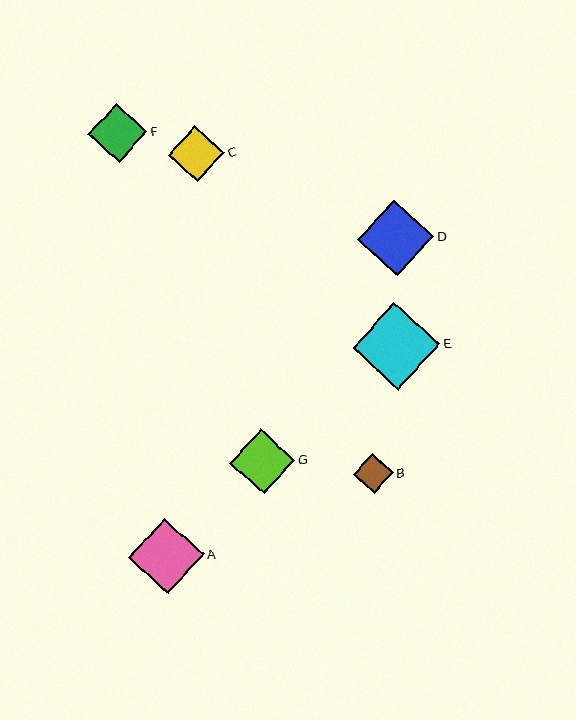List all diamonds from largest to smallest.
From largest to smallest: E, D, A, G, F, C, B.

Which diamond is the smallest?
Diamond B is the smallest with a size of approximately 40 pixels.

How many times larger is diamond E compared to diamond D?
Diamond E is approximately 1.1 times the size of diamond D.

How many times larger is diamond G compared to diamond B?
Diamond G is approximately 1.6 times the size of diamond B.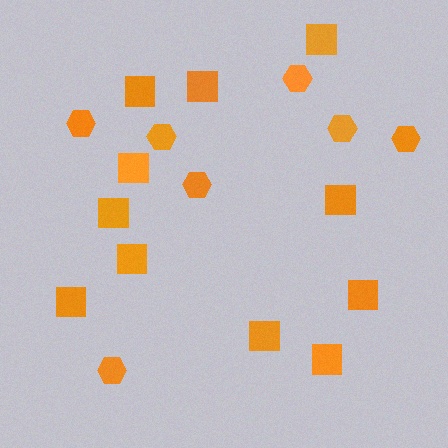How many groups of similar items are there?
There are 2 groups: one group of hexagons (7) and one group of squares (11).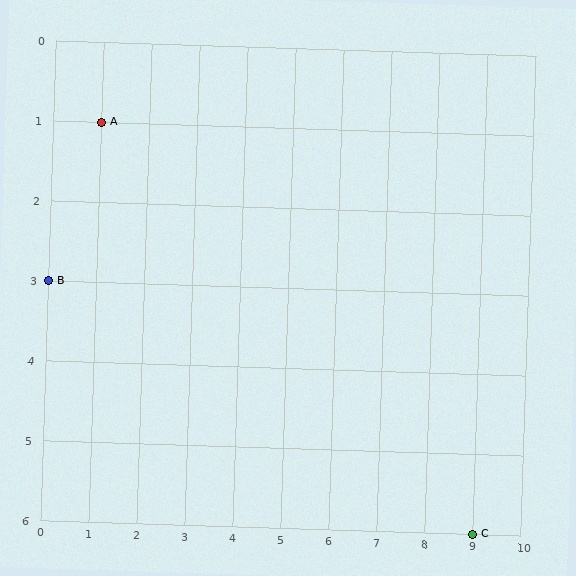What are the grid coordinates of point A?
Point A is at grid coordinates (1, 1).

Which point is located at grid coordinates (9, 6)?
Point C is at (9, 6).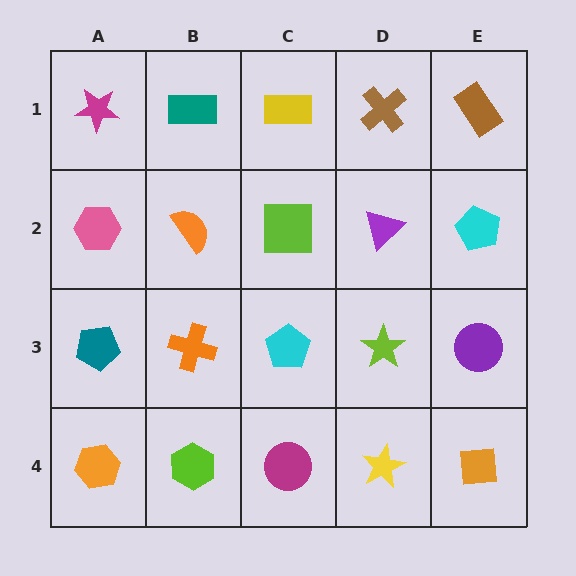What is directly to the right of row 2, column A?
An orange semicircle.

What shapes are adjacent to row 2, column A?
A magenta star (row 1, column A), a teal pentagon (row 3, column A), an orange semicircle (row 2, column B).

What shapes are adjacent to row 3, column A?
A pink hexagon (row 2, column A), an orange hexagon (row 4, column A), an orange cross (row 3, column B).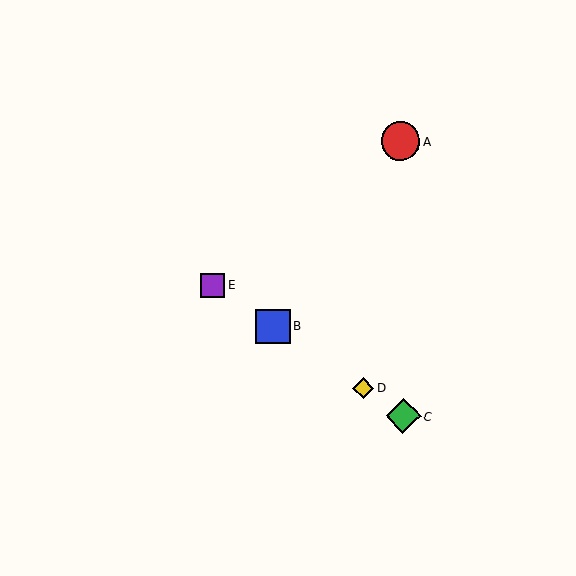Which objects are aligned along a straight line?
Objects B, C, D, E are aligned along a straight line.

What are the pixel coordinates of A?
Object A is at (400, 142).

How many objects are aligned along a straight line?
4 objects (B, C, D, E) are aligned along a straight line.